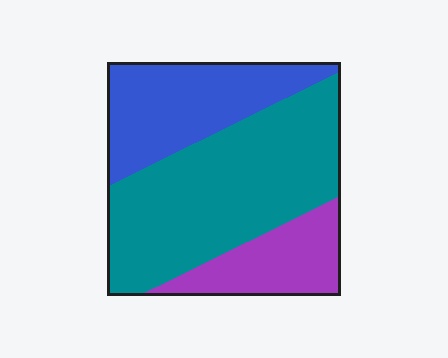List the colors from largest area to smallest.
From largest to smallest: teal, blue, purple.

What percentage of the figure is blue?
Blue takes up between a quarter and a half of the figure.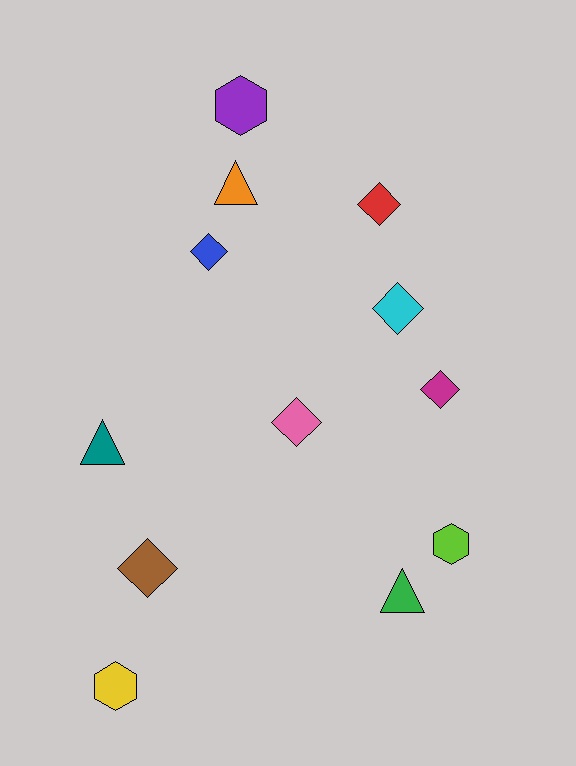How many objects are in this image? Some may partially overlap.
There are 12 objects.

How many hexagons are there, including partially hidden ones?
There are 3 hexagons.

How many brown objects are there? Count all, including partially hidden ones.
There is 1 brown object.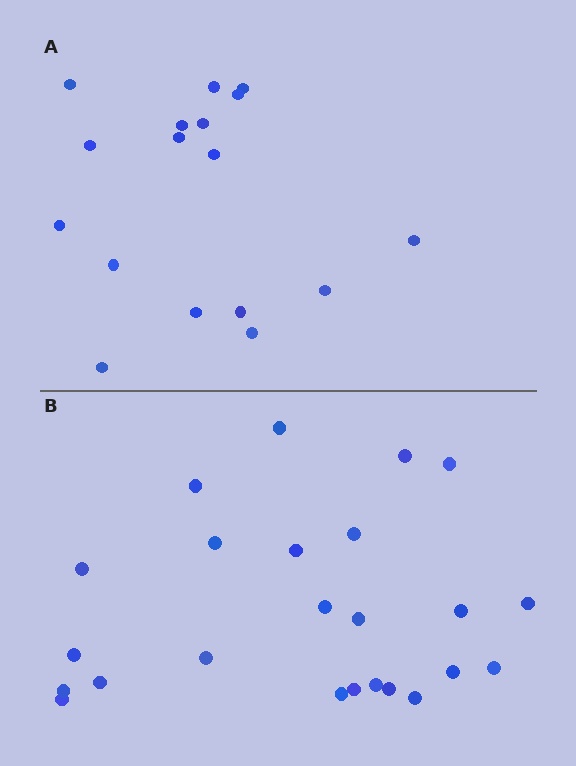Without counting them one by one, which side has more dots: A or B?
Region B (the bottom region) has more dots.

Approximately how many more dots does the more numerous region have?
Region B has roughly 8 or so more dots than region A.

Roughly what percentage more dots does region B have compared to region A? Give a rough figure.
About 40% more.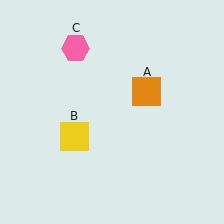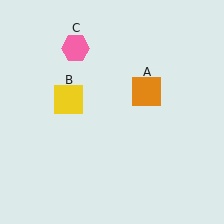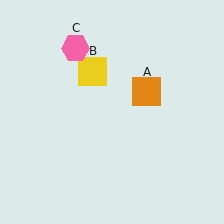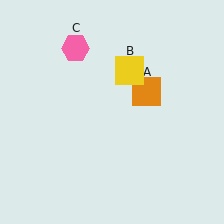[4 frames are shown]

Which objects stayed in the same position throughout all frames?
Orange square (object A) and pink hexagon (object C) remained stationary.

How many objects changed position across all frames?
1 object changed position: yellow square (object B).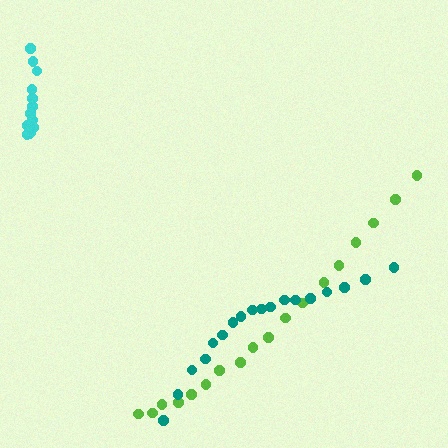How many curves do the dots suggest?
There are 3 distinct paths.